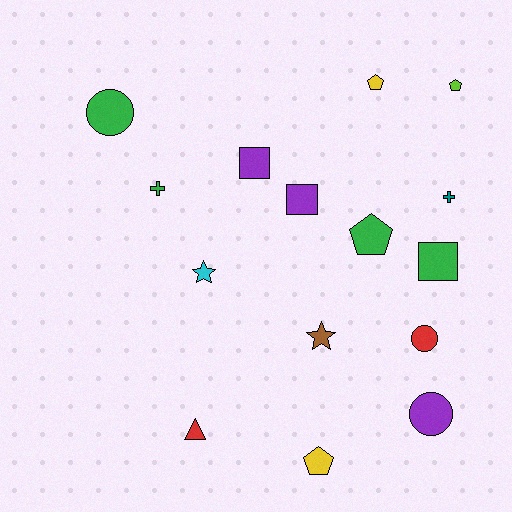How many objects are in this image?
There are 15 objects.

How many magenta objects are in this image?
There are no magenta objects.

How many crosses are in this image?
There are 2 crosses.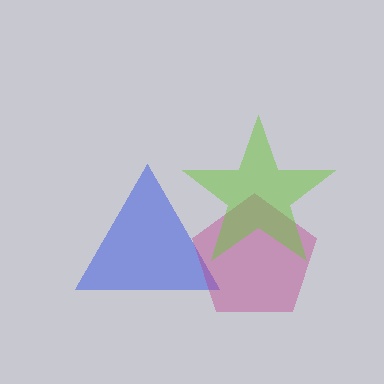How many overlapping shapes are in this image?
There are 3 overlapping shapes in the image.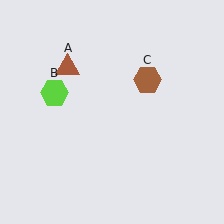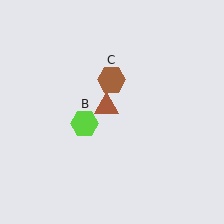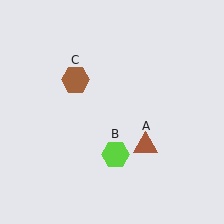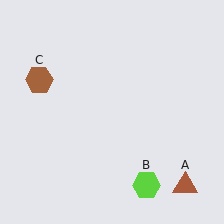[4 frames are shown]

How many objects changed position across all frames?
3 objects changed position: brown triangle (object A), lime hexagon (object B), brown hexagon (object C).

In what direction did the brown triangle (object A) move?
The brown triangle (object A) moved down and to the right.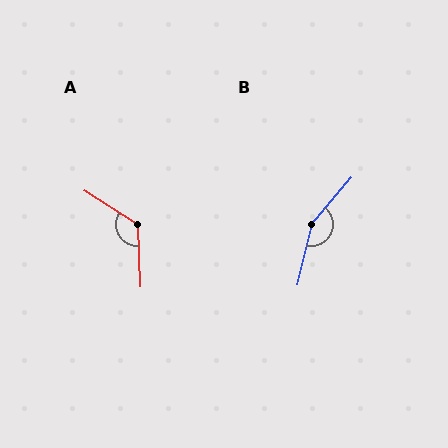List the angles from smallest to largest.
A (125°), B (153°).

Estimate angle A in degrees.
Approximately 125 degrees.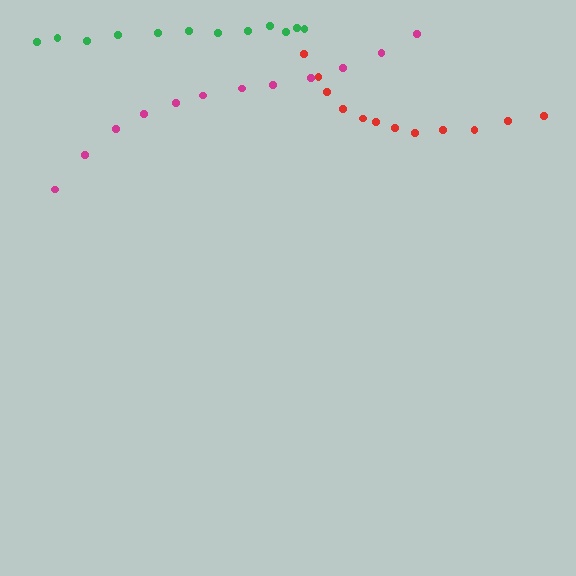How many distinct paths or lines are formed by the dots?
There are 3 distinct paths.